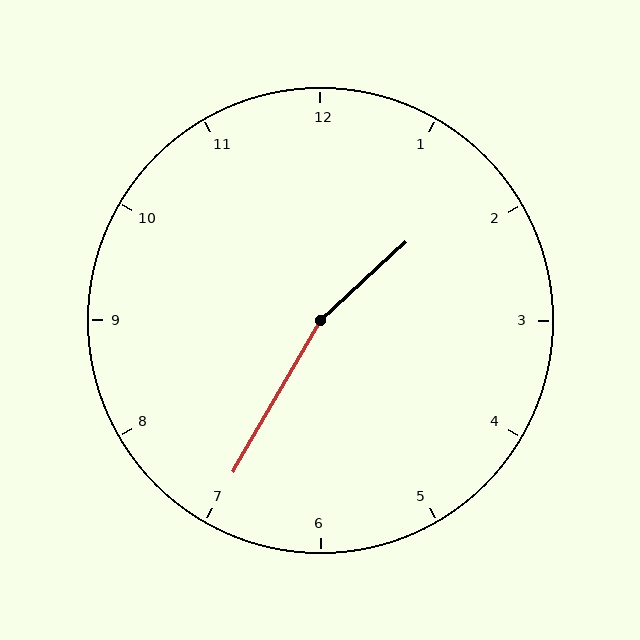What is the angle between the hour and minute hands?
Approximately 162 degrees.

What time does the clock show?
1:35.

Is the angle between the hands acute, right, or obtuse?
It is obtuse.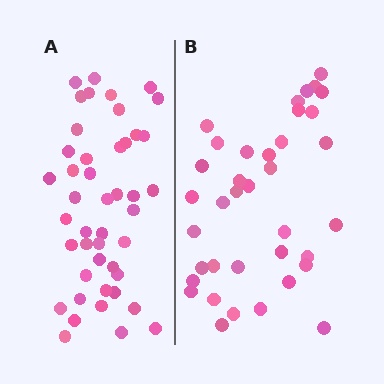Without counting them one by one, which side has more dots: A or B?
Region A (the left region) has more dots.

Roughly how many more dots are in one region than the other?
Region A has roughly 8 or so more dots than region B.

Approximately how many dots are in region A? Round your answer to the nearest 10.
About 40 dots. (The exact count is 45, which rounds to 40.)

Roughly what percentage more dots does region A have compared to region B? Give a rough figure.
About 20% more.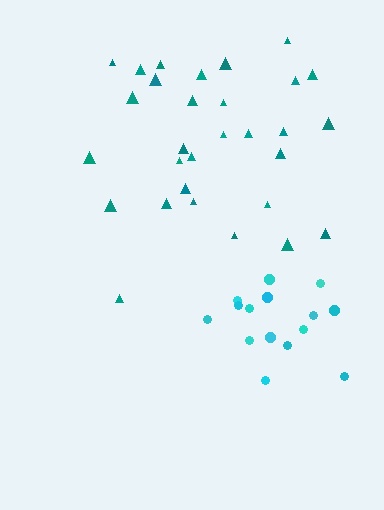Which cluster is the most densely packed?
Cyan.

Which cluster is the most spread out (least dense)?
Teal.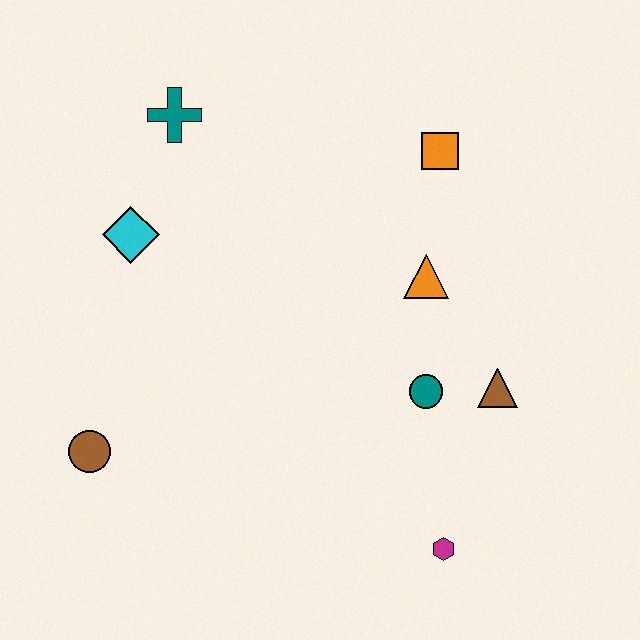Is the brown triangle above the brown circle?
Yes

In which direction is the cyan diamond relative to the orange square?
The cyan diamond is to the left of the orange square.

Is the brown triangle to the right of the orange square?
Yes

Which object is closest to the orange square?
The orange triangle is closest to the orange square.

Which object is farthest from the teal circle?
The teal cross is farthest from the teal circle.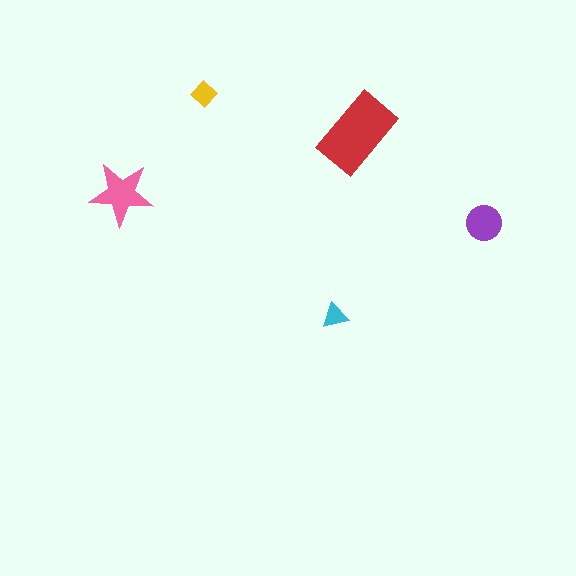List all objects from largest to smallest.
The red rectangle, the pink star, the purple circle, the yellow diamond, the cyan triangle.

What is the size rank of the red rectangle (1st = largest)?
1st.